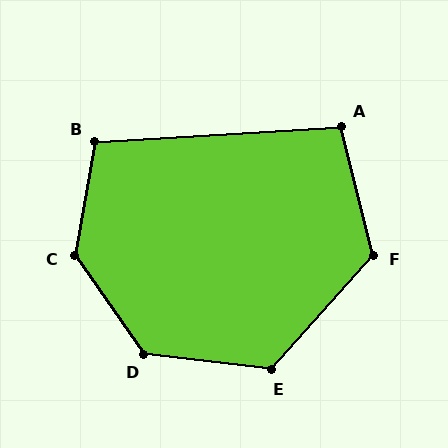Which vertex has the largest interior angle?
C, at approximately 135 degrees.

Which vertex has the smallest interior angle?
A, at approximately 100 degrees.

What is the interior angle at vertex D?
Approximately 132 degrees (obtuse).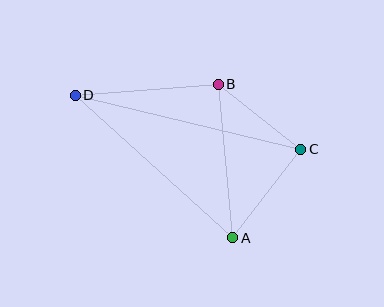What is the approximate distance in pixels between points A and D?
The distance between A and D is approximately 212 pixels.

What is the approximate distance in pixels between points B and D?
The distance between B and D is approximately 143 pixels.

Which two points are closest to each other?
Points B and C are closest to each other.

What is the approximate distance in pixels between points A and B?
The distance between A and B is approximately 154 pixels.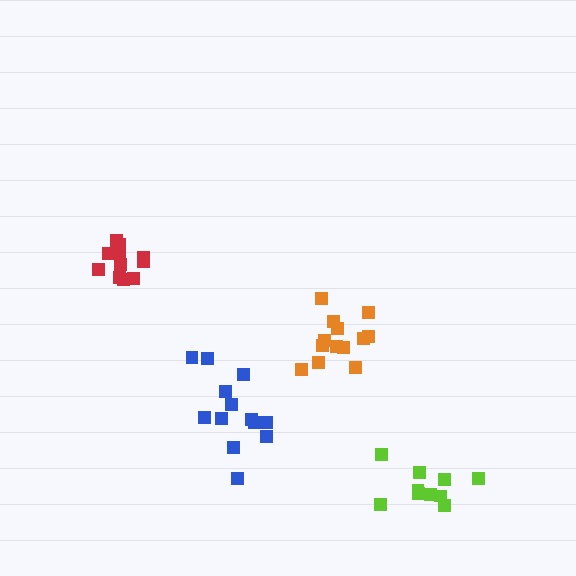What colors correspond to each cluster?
The clusters are colored: blue, red, lime, orange.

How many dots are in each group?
Group 1: 13 dots, Group 2: 11 dots, Group 3: 10 dots, Group 4: 13 dots (47 total).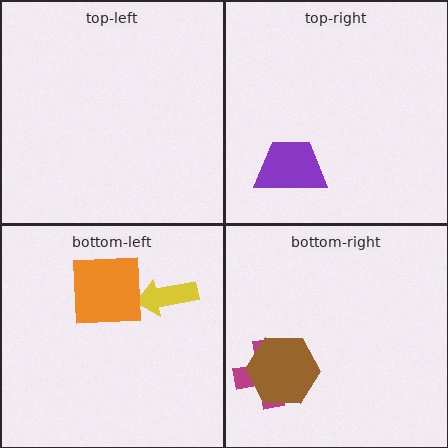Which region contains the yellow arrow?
The bottom-left region.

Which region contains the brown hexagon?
The bottom-right region.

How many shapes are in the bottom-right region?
2.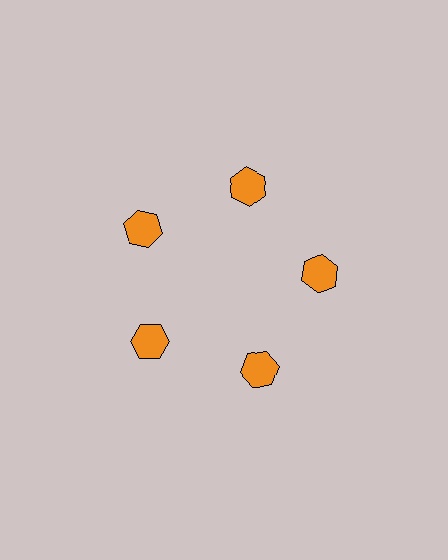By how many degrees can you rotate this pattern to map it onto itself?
The pattern maps onto itself every 72 degrees of rotation.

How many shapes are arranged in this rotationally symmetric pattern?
There are 5 shapes, arranged in 5 groups of 1.